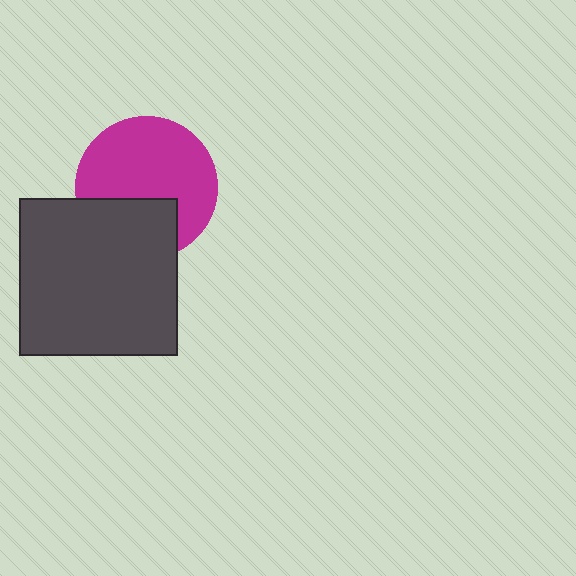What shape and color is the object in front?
The object in front is a dark gray square.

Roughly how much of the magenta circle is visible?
Most of it is visible (roughly 68%).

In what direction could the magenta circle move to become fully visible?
The magenta circle could move up. That would shift it out from behind the dark gray square entirely.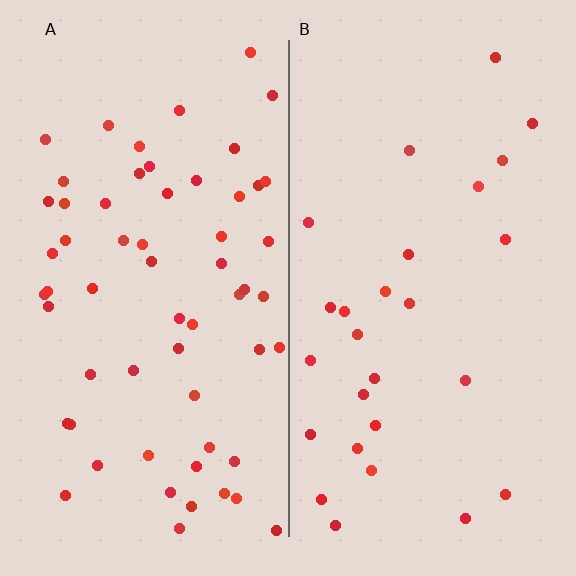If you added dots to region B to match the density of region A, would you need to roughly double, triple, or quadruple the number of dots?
Approximately double.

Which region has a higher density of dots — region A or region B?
A (the left).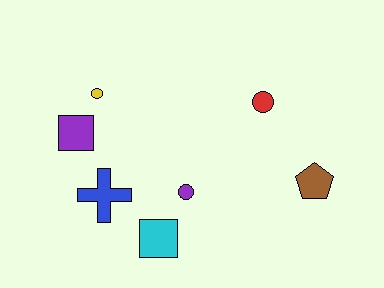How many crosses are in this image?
There is 1 cross.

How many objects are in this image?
There are 7 objects.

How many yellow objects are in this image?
There is 1 yellow object.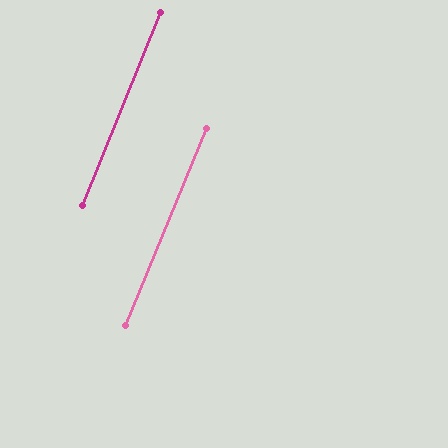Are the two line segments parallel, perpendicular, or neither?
Parallel — their directions differ by only 0.3°.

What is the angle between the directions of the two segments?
Approximately 0 degrees.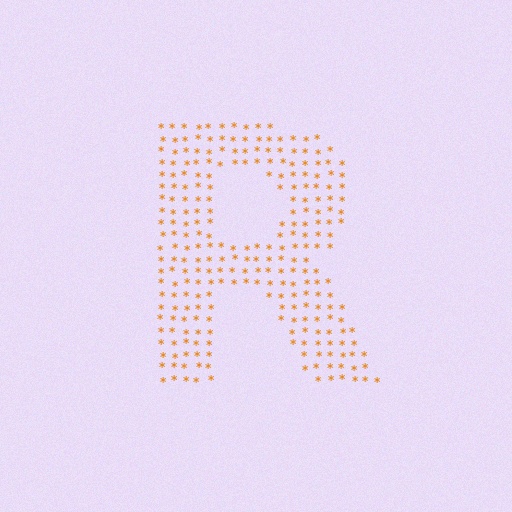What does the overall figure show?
The overall figure shows the letter R.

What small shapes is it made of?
It is made of small asterisks.